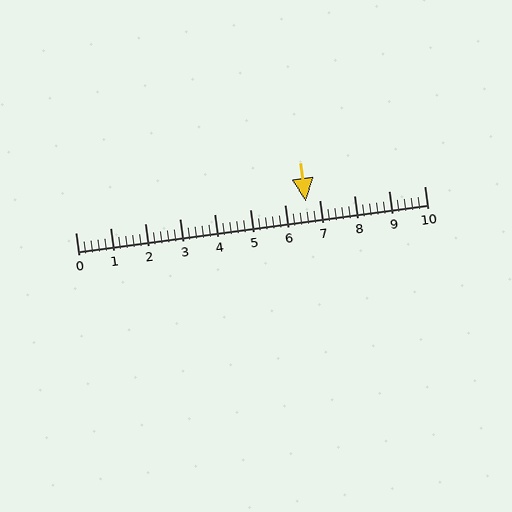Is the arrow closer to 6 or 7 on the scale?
The arrow is closer to 7.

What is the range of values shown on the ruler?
The ruler shows values from 0 to 10.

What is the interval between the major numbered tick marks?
The major tick marks are spaced 1 units apart.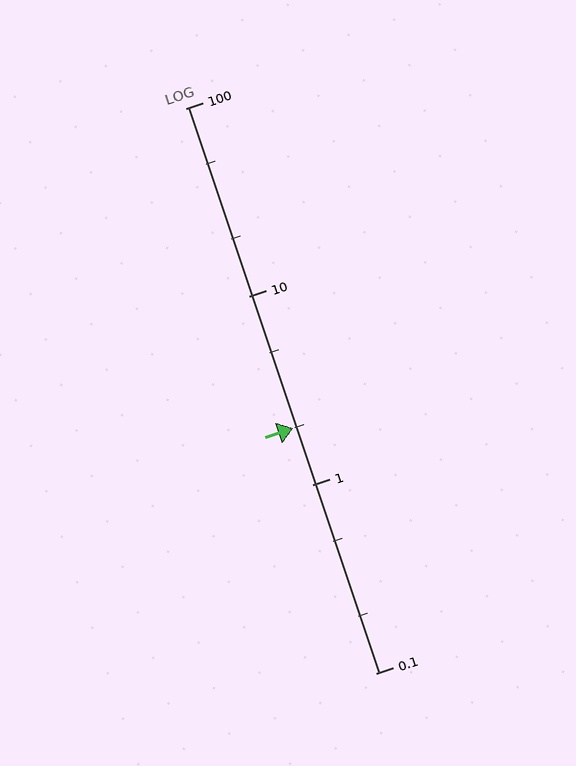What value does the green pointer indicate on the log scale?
The pointer indicates approximately 2.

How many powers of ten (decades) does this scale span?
The scale spans 3 decades, from 0.1 to 100.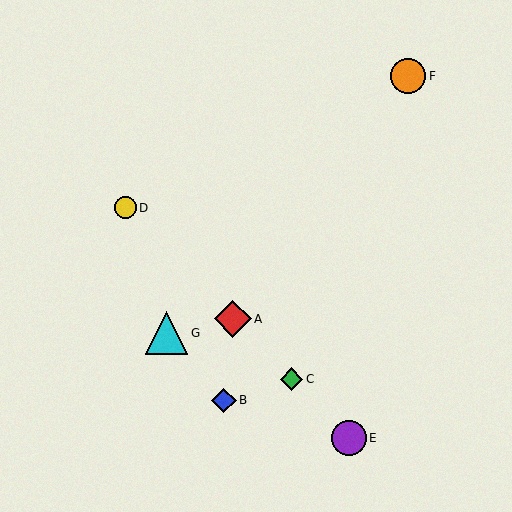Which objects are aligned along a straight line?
Objects A, C, D, E are aligned along a straight line.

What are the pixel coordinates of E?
Object E is at (349, 438).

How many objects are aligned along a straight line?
4 objects (A, C, D, E) are aligned along a straight line.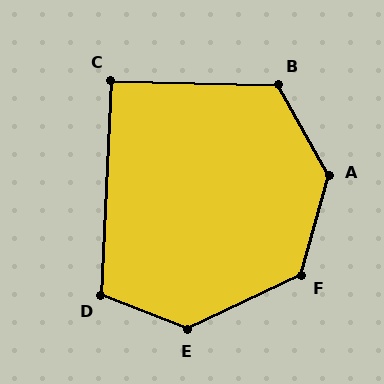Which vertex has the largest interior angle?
A, at approximately 136 degrees.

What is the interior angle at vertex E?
Approximately 133 degrees (obtuse).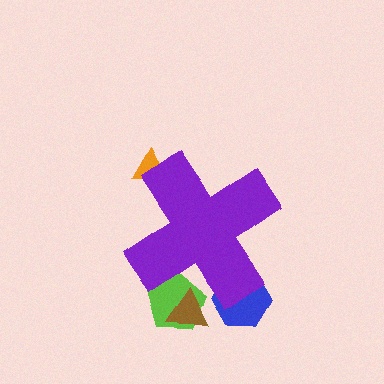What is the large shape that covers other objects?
A purple cross.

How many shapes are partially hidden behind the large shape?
4 shapes are partially hidden.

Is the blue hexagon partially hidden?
Yes, the blue hexagon is partially hidden behind the purple cross.